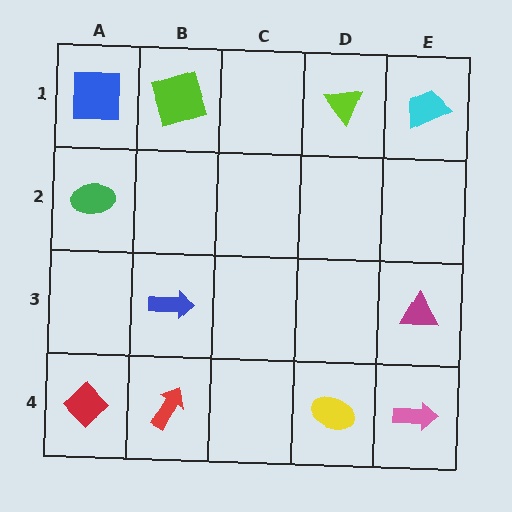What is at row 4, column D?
A yellow ellipse.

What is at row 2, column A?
A green ellipse.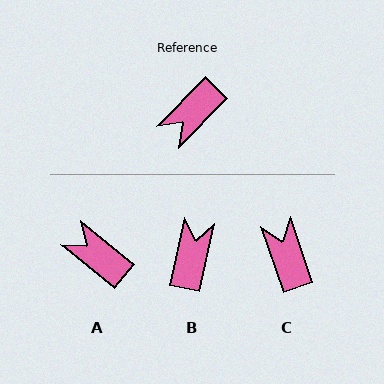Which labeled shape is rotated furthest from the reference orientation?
B, about 148 degrees away.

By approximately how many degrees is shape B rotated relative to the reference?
Approximately 148 degrees clockwise.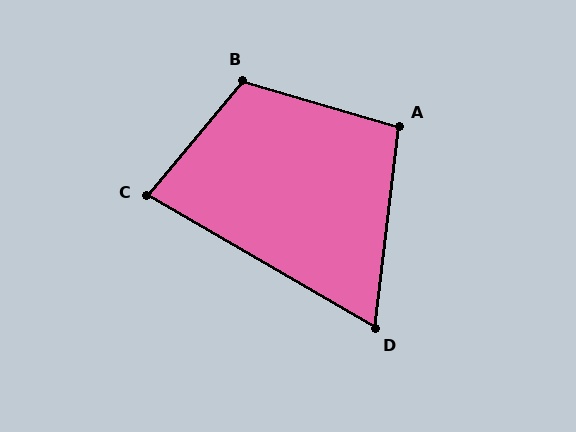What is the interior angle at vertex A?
Approximately 100 degrees (obtuse).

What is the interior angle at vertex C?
Approximately 80 degrees (acute).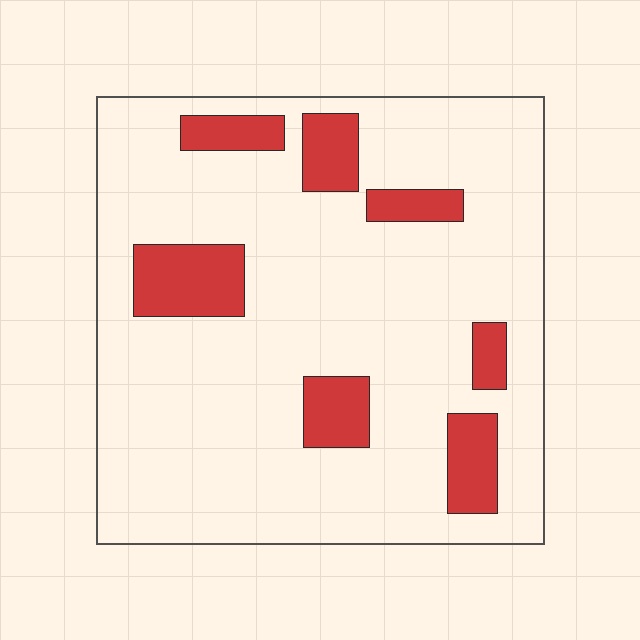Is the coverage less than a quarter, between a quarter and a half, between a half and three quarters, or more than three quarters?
Less than a quarter.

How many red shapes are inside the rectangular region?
7.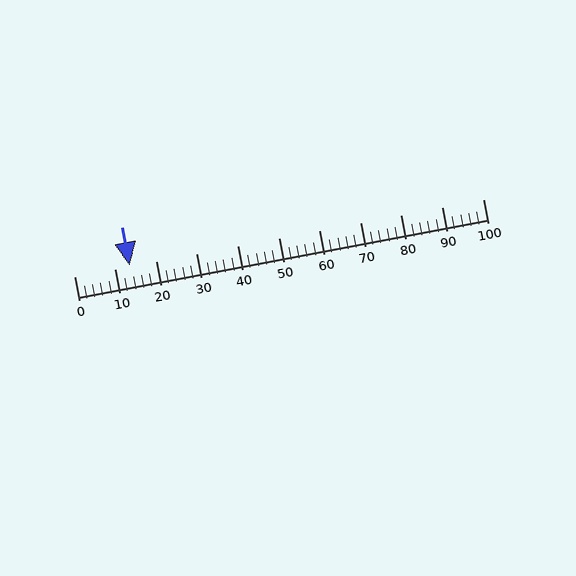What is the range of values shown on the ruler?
The ruler shows values from 0 to 100.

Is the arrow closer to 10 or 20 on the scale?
The arrow is closer to 10.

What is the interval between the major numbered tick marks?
The major tick marks are spaced 10 units apart.